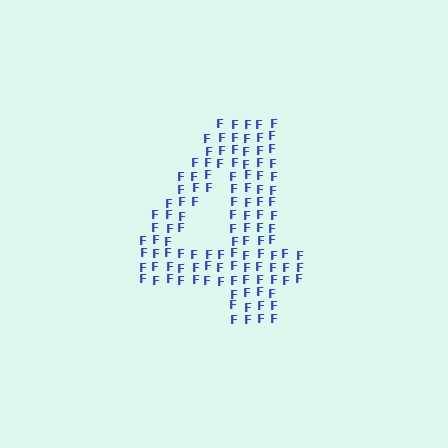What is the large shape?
The large shape is the digit 4.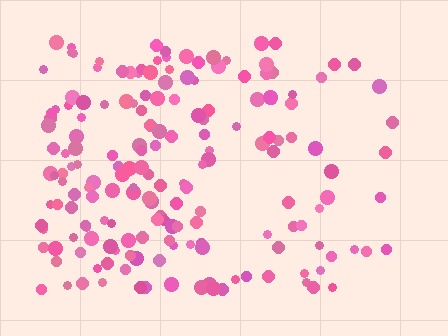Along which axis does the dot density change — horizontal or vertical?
Horizontal.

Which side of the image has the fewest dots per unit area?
The right.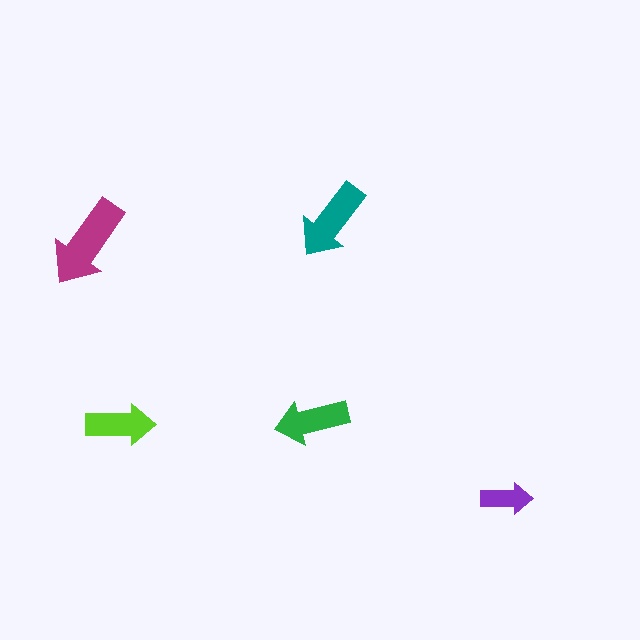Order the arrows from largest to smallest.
the magenta one, the teal one, the green one, the lime one, the purple one.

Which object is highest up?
The teal arrow is topmost.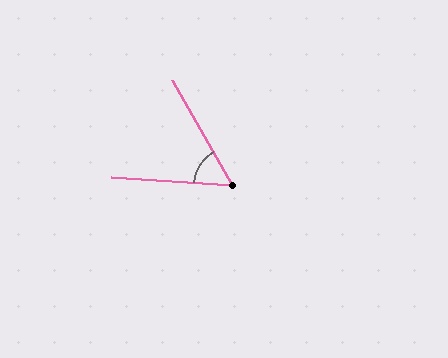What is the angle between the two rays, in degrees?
Approximately 56 degrees.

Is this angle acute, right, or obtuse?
It is acute.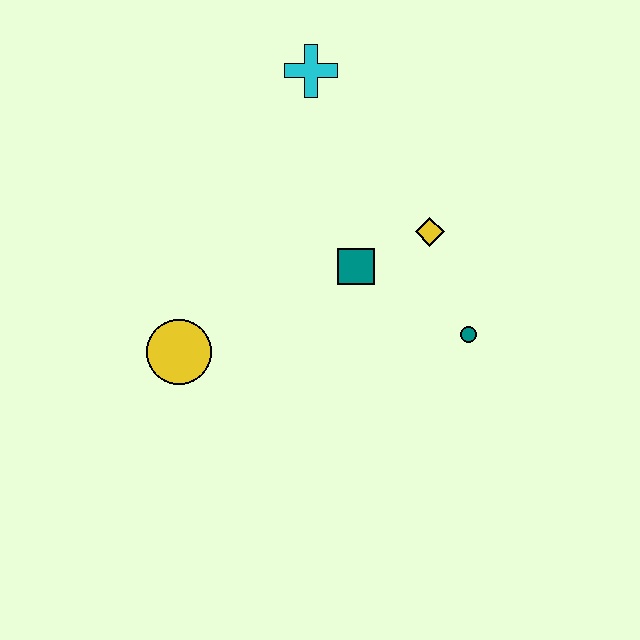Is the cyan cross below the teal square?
No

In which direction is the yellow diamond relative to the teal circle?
The yellow diamond is above the teal circle.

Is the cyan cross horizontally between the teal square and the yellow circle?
Yes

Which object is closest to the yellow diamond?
The teal square is closest to the yellow diamond.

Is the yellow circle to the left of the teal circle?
Yes